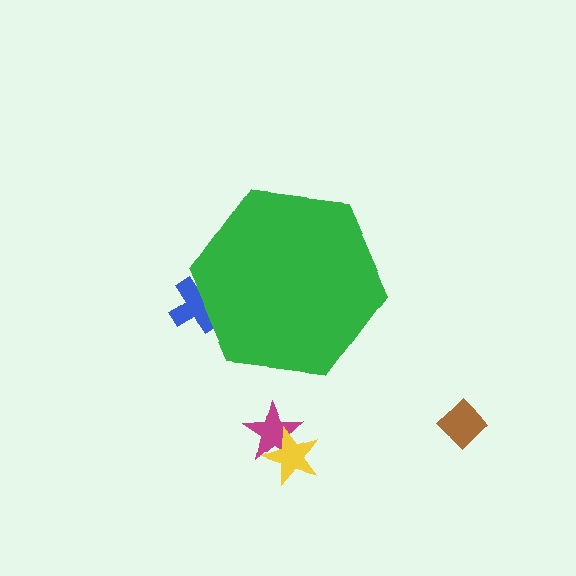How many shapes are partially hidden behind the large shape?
1 shape is partially hidden.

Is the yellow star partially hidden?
No, the yellow star is fully visible.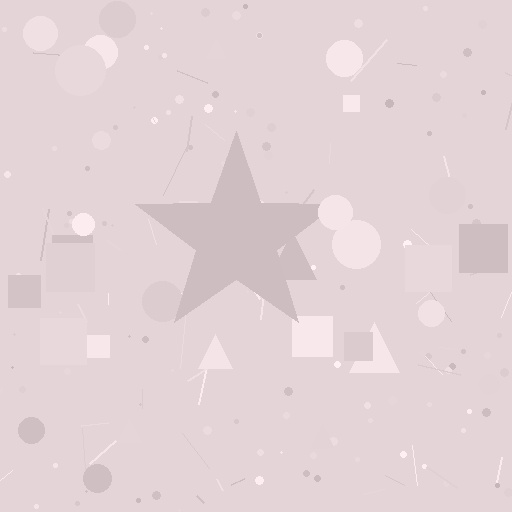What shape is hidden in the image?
A star is hidden in the image.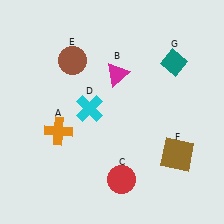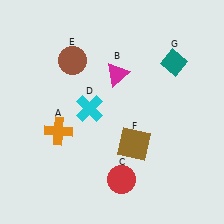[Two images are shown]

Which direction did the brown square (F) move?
The brown square (F) moved left.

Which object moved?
The brown square (F) moved left.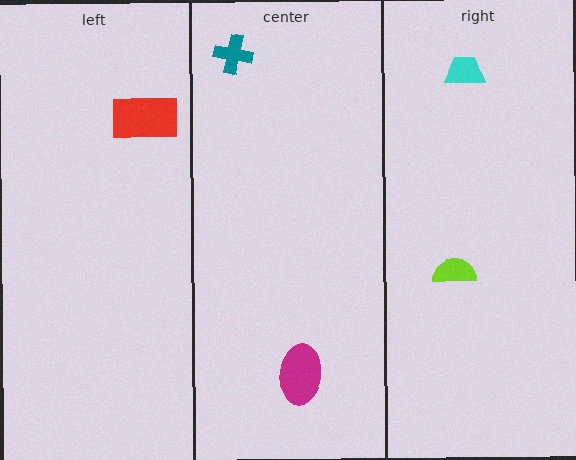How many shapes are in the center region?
2.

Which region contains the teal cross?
The center region.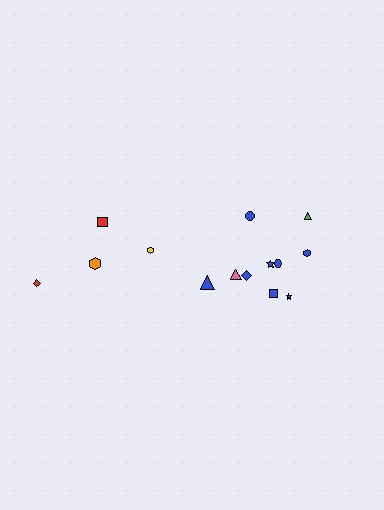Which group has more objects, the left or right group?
The right group.